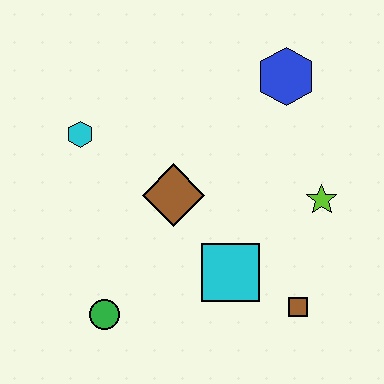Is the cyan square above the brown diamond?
No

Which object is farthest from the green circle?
The blue hexagon is farthest from the green circle.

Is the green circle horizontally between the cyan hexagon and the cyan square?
Yes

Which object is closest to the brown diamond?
The cyan square is closest to the brown diamond.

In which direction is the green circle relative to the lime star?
The green circle is to the left of the lime star.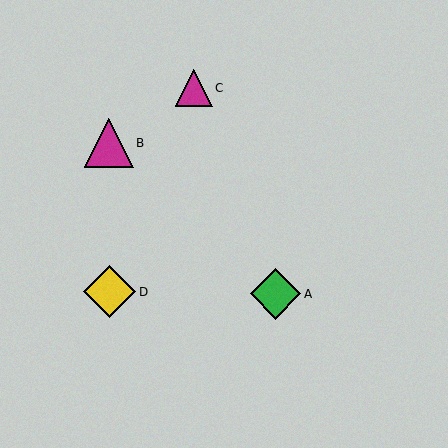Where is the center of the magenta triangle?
The center of the magenta triangle is at (109, 143).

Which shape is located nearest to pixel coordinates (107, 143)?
The magenta triangle (labeled B) at (109, 143) is nearest to that location.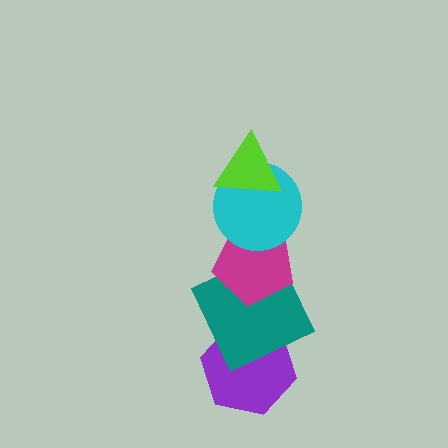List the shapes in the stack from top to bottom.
From top to bottom: the lime triangle, the cyan circle, the magenta pentagon, the teal square, the purple hexagon.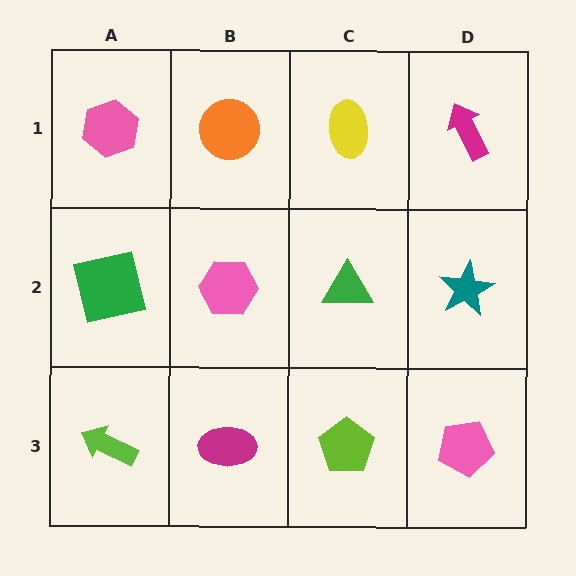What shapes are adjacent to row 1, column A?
A green square (row 2, column A), an orange circle (row 1, column B).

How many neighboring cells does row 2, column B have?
4.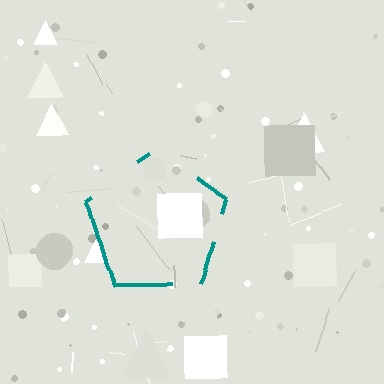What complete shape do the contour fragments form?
The contour fragments form a pentagon.